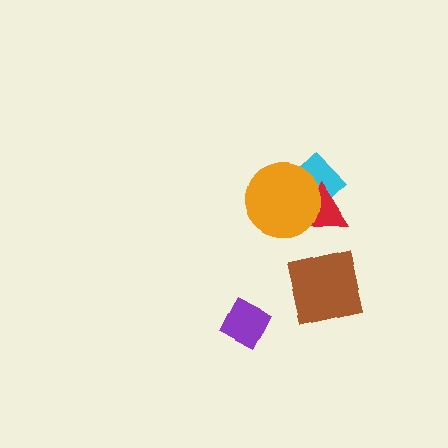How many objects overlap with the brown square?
0 objects overlap with the brown square.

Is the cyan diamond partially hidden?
Yes, it is partially covered by another shape.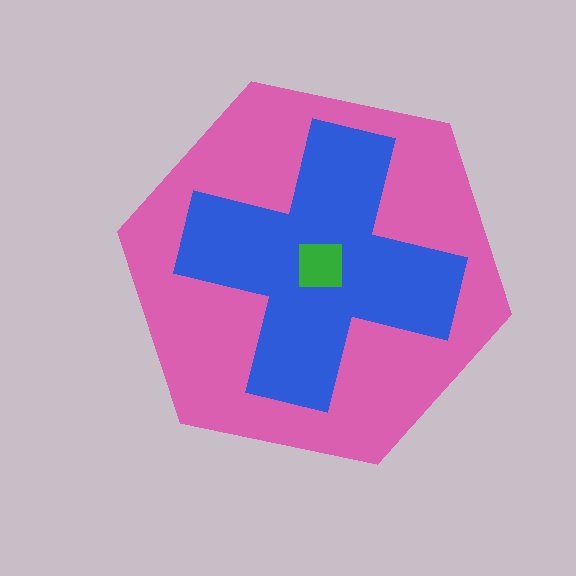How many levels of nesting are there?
3.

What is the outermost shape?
The pink hexagon.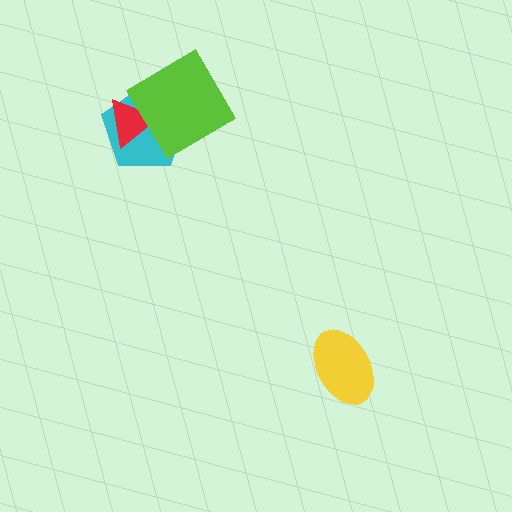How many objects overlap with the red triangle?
2 objects overlap with the red triangle.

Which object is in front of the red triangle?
The lime diamond is in front of the red triangle.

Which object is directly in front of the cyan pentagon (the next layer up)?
The red triangle is directly in front of the cyan pentagon.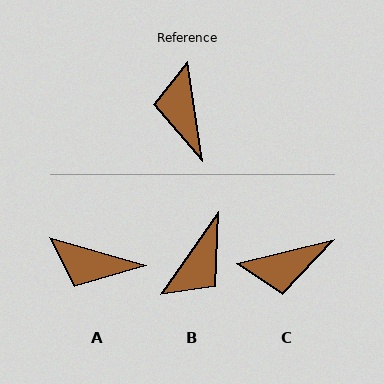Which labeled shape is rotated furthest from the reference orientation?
B, about 137 degrees away.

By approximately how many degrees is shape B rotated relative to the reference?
Approximately 137 degrees counter-clockwise.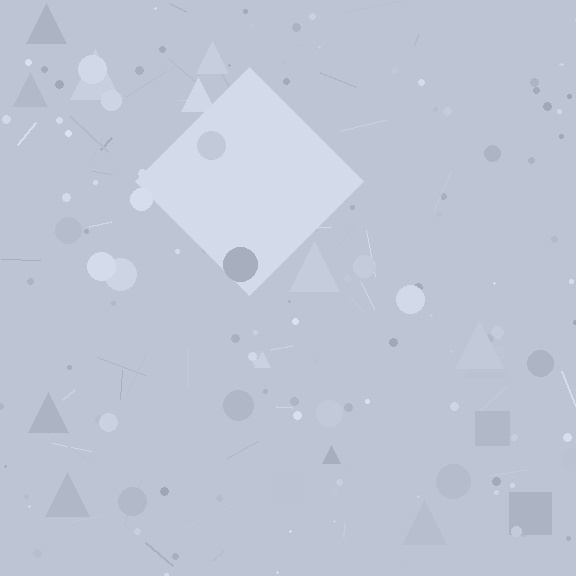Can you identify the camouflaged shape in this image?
The camouflaged shape is a diamond.